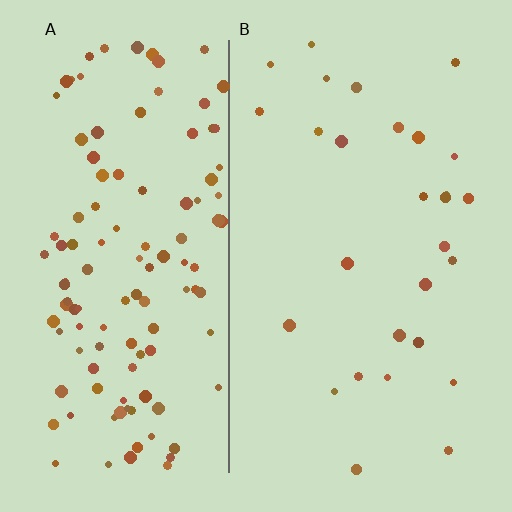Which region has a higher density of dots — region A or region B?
A (the left).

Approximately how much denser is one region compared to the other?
Approximately 4.2× — region A over region B.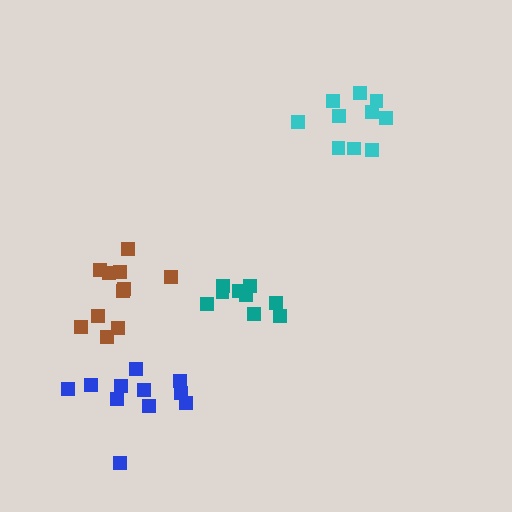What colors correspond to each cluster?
The clusters are colored: cyan, blue, teal, brown.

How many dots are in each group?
Group 1: 10 dots, Group 2: 11 dots, Group 3: 9 dots, Group 4: 11 dots (41 total).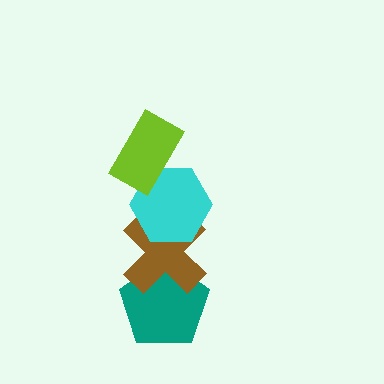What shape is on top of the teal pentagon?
The brown cross is on top of the teal pentagon.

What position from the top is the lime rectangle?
The lime rectangle is 1st from the top.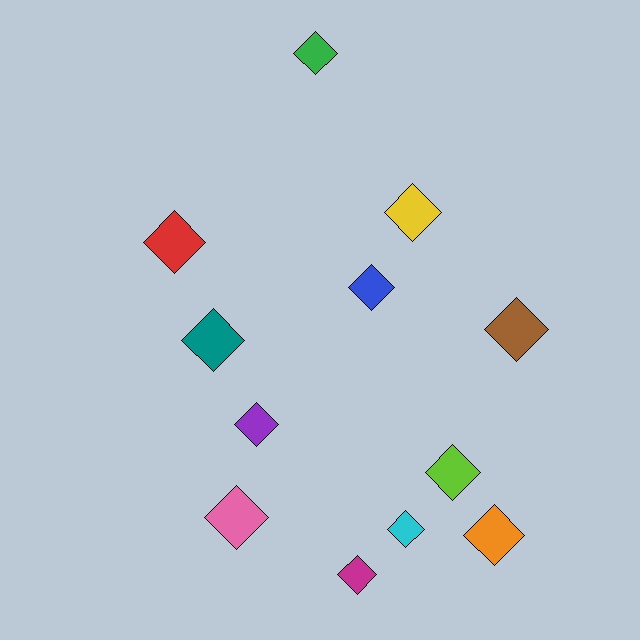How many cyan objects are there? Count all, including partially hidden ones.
There is 1 cyan object.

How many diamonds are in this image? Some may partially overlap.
There are 12 diamonds.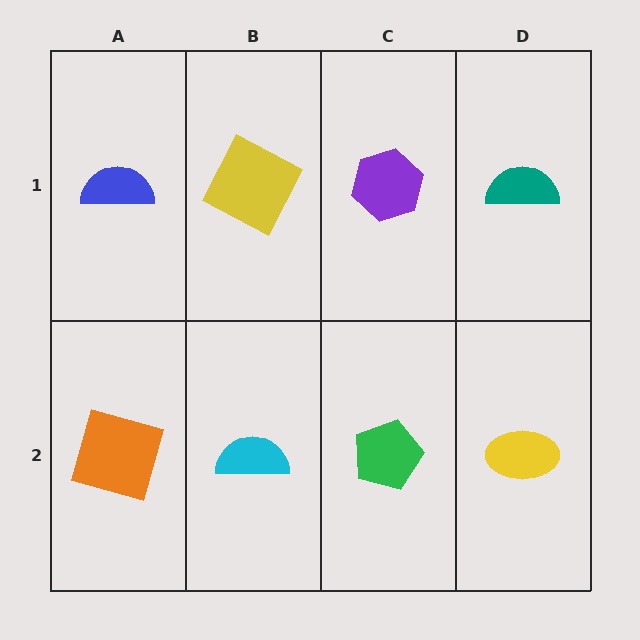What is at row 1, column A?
A blue semicircle.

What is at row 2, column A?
An orange square.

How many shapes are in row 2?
4 shapes.